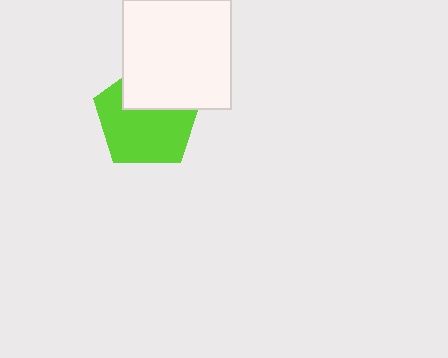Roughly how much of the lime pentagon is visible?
Most of it is visible (roughly 65%).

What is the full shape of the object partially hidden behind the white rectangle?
The partially hidden object is a lime pentagon.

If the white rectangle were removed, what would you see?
You would see the complete lime pentagon.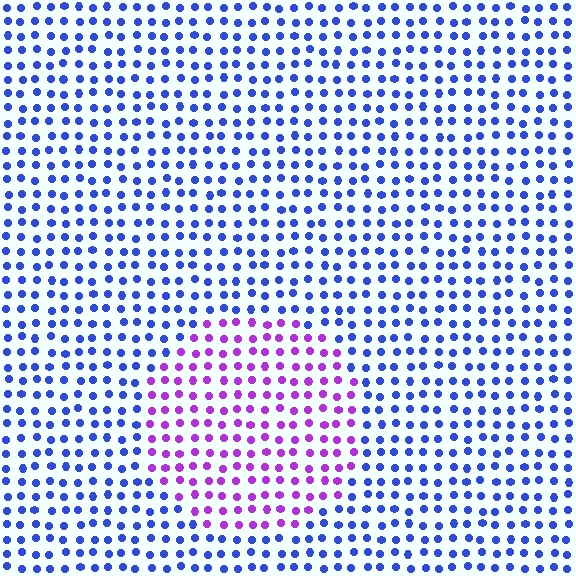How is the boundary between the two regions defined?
The boundary is defined purely by a slight shift in hue (about 56 degrees). Spacing, size, and orientation are identical on both sides.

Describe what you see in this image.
The image is filled with small blue elements in a uniform arrangement. A circle-shaped region is visible where the elements are tinted to a slightly different hue, forming a subtle color boundary.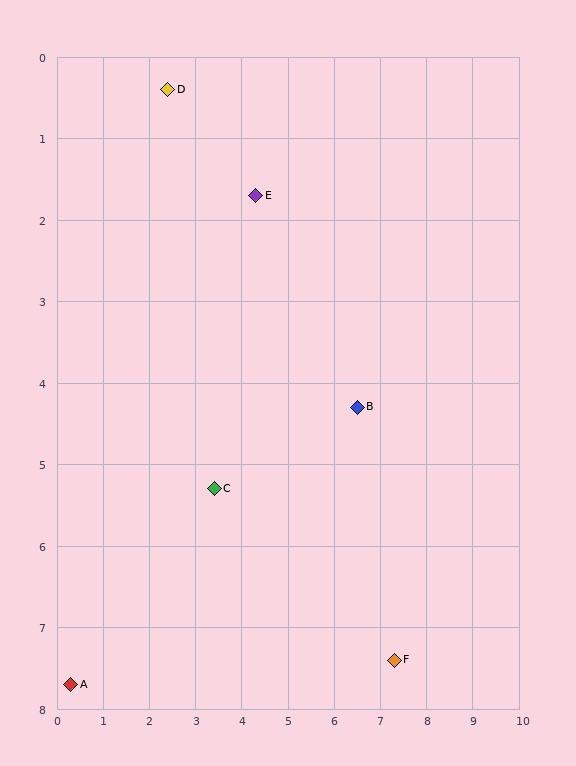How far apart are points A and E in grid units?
Points A and E are about 7.2 grid units apart.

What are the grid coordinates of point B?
Point B is at approximately (6.5, 4.3).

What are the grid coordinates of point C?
Point C is at approximately (3.4, 5.3).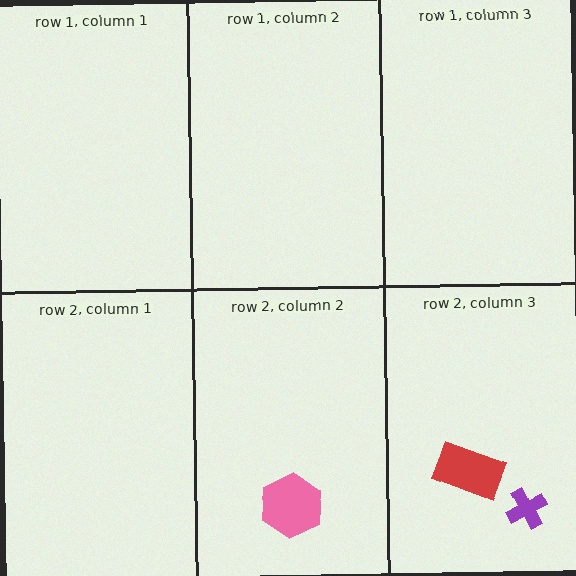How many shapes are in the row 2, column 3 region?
2.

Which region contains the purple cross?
The row 2, column 3 region.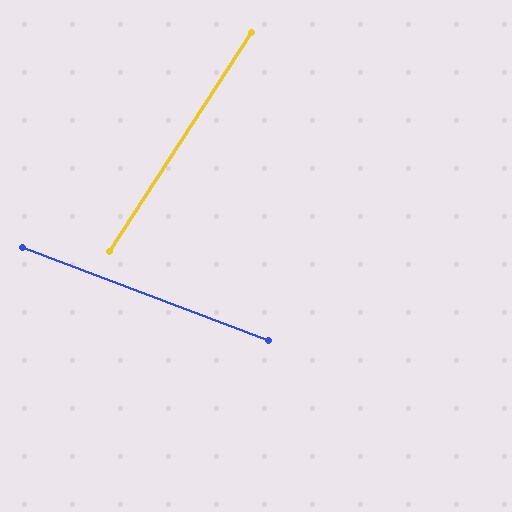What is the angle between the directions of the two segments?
Approximately 78 degrees.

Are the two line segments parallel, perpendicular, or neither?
Neither parallel nor perpendicular — they differ by about 78°.